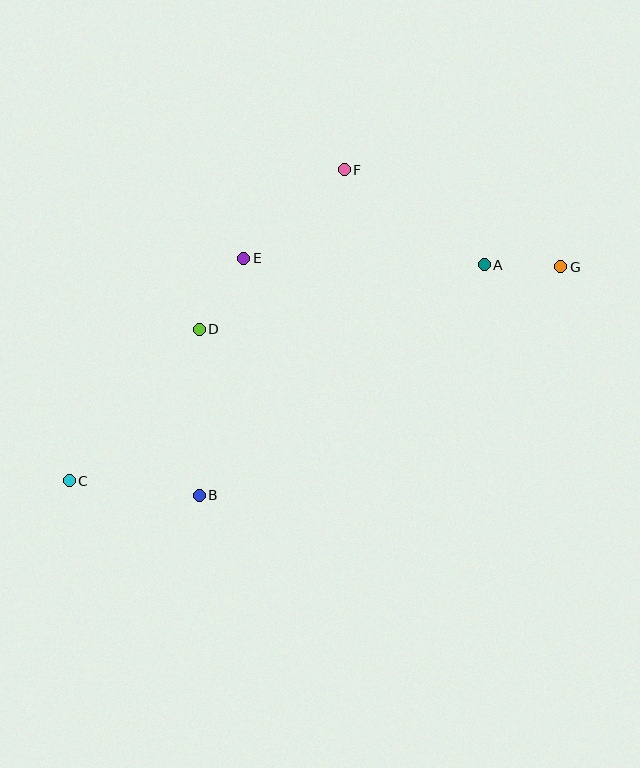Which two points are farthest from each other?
Points C and G are farthest from each other.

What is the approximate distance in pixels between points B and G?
The distance between B and G is approximately 428 pixels.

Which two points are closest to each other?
Points A and G are closest to each other.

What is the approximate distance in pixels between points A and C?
The distance between A and C is approximately 468 pixels.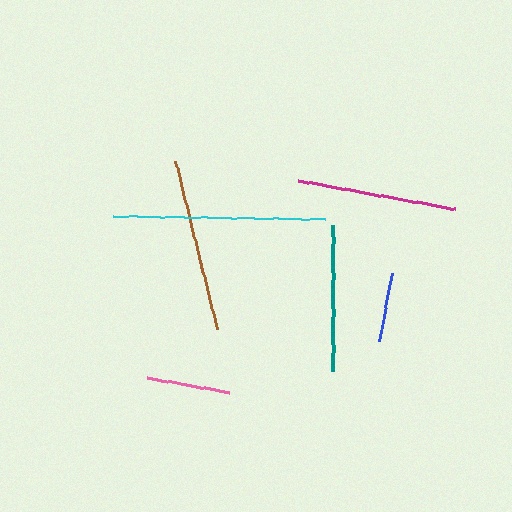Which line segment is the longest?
The cyan line is the longest at approximately 212 pixels.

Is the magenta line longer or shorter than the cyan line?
The cyan line is longer than the magenta line.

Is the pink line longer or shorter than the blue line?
The pink line is longer than the blue line.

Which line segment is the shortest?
The blue line is the shortest at approximately 68 pixels.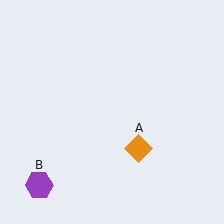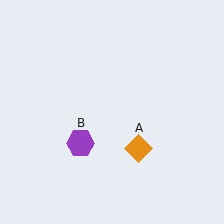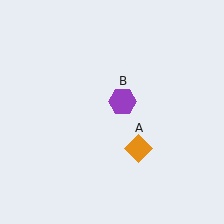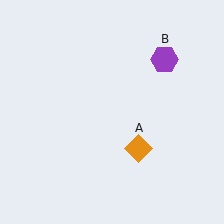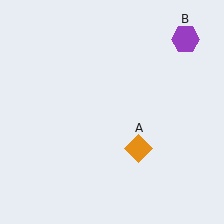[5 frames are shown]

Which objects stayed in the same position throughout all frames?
Orange diamond (object A) remained stationary.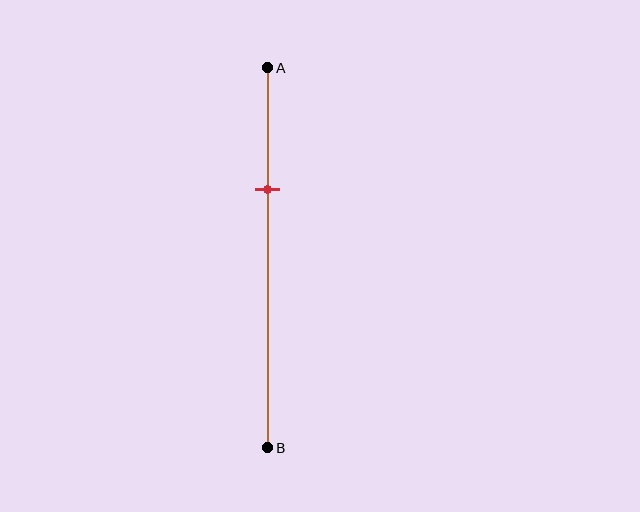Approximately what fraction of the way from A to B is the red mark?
The red mark is approximately 30% of the way from A to B.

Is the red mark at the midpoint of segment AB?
No, the mark is at about 30% from A, not at the 50% midpoint.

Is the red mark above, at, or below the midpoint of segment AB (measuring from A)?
The red mark is above the midpoint of segment AB.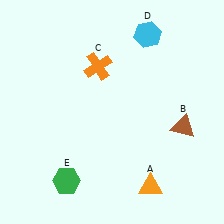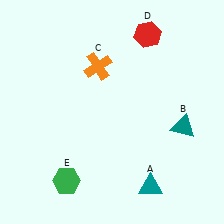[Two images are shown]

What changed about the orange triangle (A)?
In Image 1, A is orange. In Image 2, it changed to teal.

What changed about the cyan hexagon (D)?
In Image 1, D is cyan. In Image 2, it changed to red.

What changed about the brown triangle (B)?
In Image 1, B is brown. In Image 2, it changed to teal.